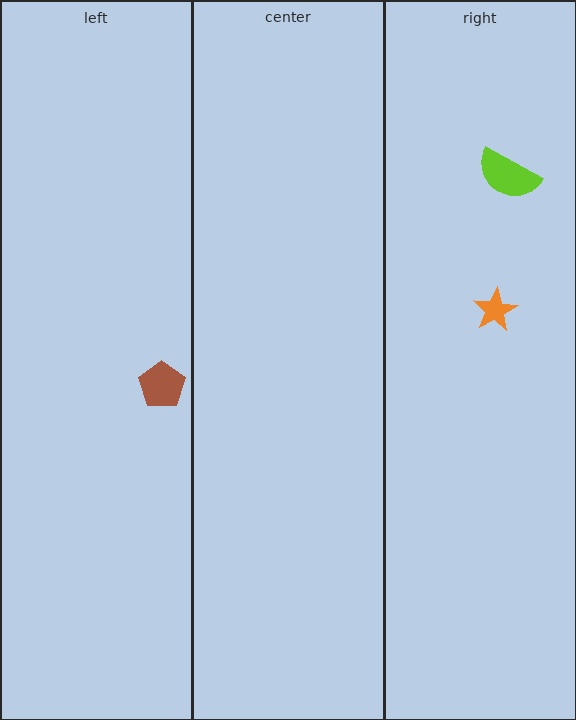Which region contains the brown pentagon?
The left region.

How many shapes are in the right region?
2.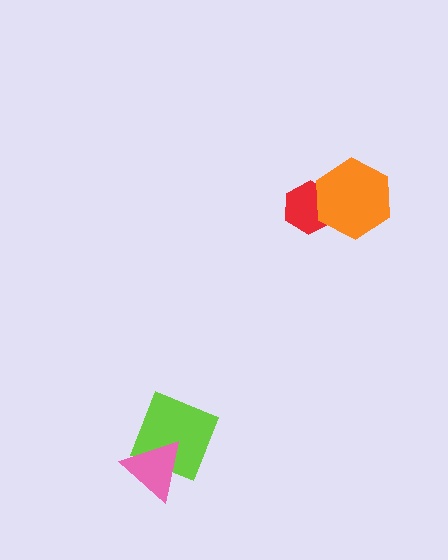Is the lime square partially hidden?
Yes, it is partially covered by another shape.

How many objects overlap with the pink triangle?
1 object overlaps with the pink triangle.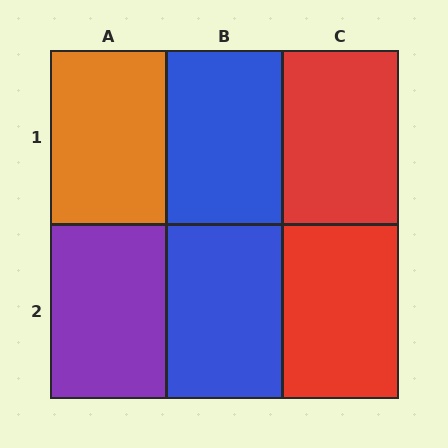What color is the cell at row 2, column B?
Blue.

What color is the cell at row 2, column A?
Purple.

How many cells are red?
2 cells are red.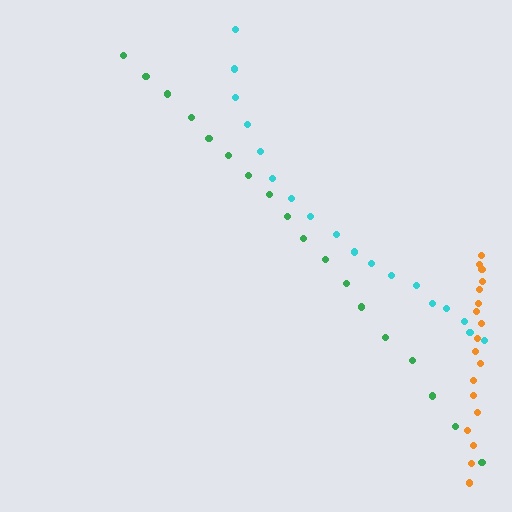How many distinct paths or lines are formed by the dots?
There are 3 distinct paths.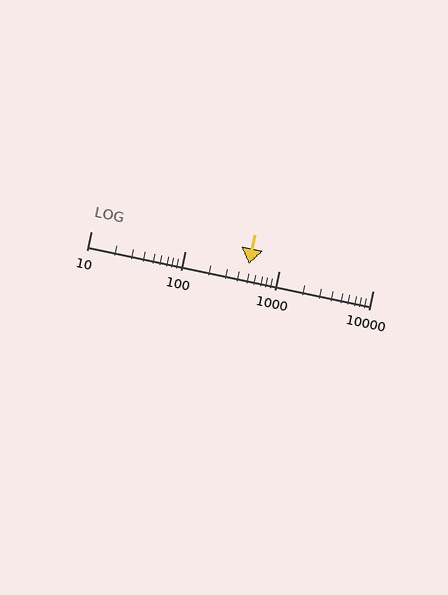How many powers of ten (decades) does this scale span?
The scale spans 3 decades, from 10 to 10000.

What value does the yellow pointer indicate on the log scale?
The pointer indicates approximately 480.